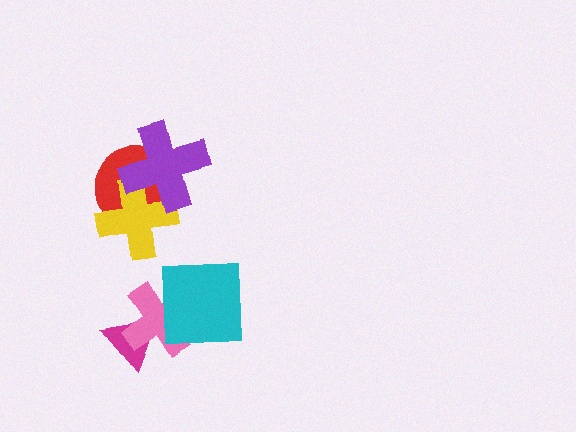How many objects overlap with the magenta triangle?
1 object overlaps with the magenta triangle.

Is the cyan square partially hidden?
No, no other shape covers it.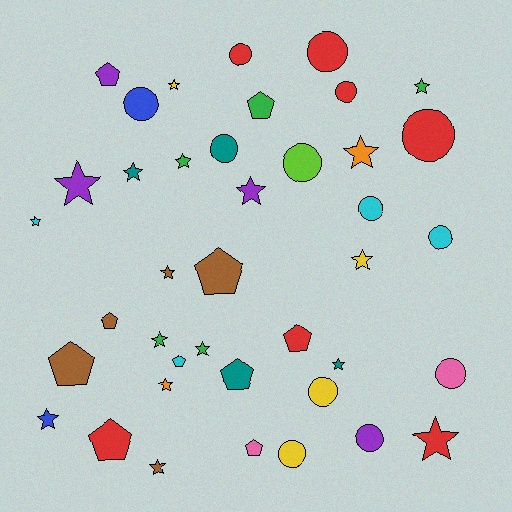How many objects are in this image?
There are 40 objects.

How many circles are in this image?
There are 13 circles.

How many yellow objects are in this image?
There are 4 yellow objects.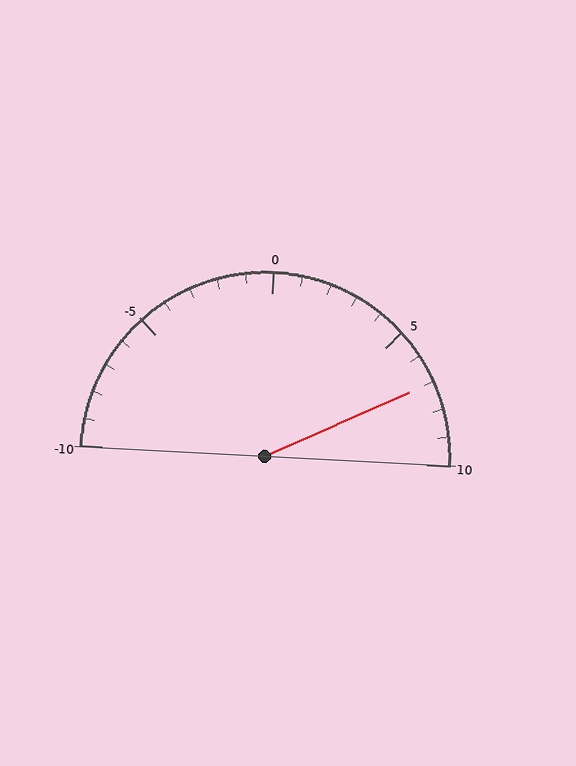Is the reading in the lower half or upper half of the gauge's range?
The reading is in the upper half of the range (-10 to 10).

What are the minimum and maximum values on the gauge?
The gauge ranges from -10 to 10.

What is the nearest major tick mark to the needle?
The nearest major tick mark is 5.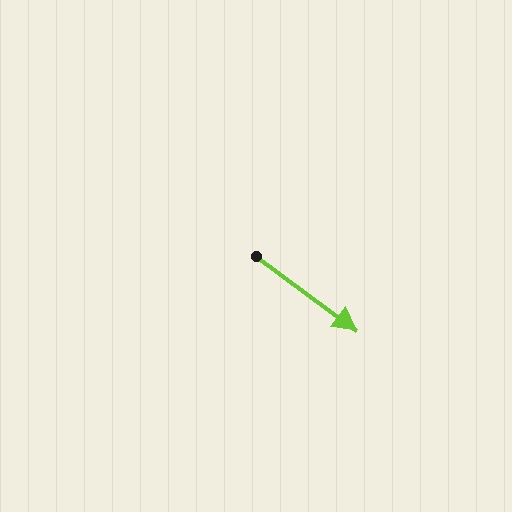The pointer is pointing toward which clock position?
Roughly 4 o'clock.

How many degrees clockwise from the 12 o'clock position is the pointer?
Approximately 126 degrees.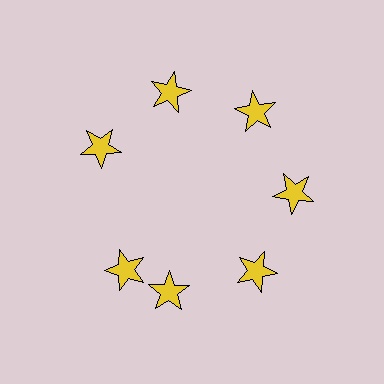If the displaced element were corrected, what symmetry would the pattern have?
It would have 7-fold rotational symmetry — the pattern would map onto itself every 51 degrees.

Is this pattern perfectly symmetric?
No. The 7 yellow stars are arranged in a ring, but one element near the 8 o'clock position is rotated out of alignment along the ring, breaking the 7-fold rotational symmetry.